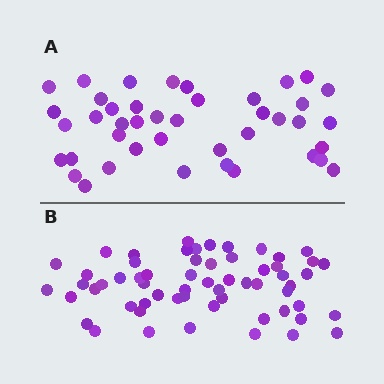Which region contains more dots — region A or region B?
Region B (the bottom region) has more dots.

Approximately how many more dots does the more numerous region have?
Region B has approximately 20 more dots than region A.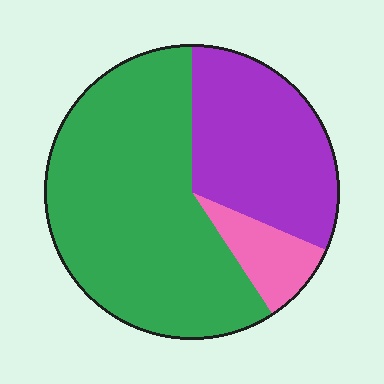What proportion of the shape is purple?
Purple covers about 30% of the shape.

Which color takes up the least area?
Pink, at roughly 10%.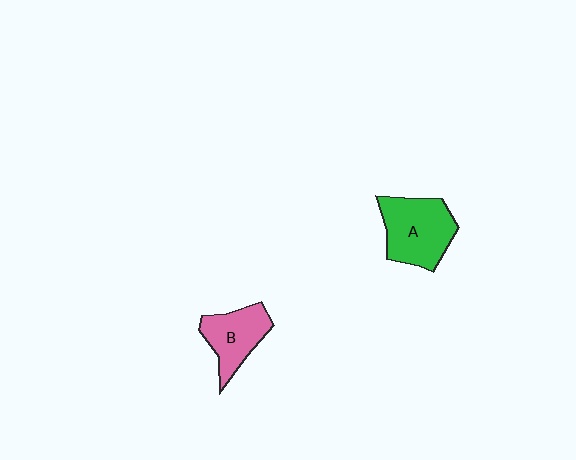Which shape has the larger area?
Shape A (green).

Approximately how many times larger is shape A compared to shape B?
Approximately 1.3 times.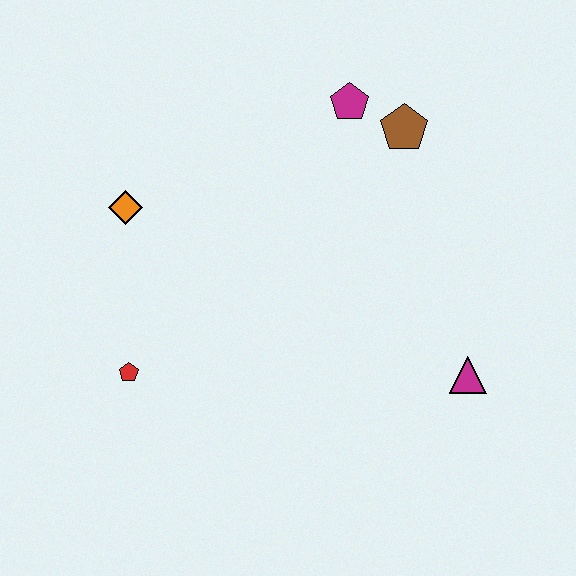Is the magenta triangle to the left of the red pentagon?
No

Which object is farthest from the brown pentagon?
The red pentagon is farthest from the brown pentagon.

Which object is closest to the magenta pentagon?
The brown pentagon is closest to the magenta pentagon.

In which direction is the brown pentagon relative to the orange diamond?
The brown pentagon is to the right of the orange diamond.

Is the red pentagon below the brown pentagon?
Yes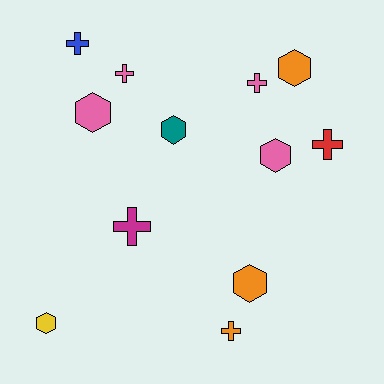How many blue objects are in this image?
There is 1 blue object.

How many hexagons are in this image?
There are 6 hexagons.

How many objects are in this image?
There are 12 objects.